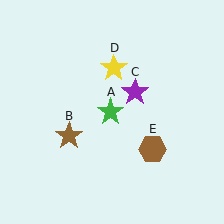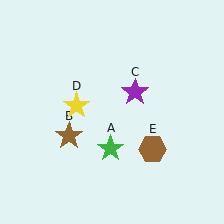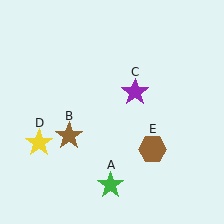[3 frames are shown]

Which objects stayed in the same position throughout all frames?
Brown star (object B) and purple star (object C) and brown hexagon (object E) remained stationary.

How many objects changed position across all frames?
2 objects changed position: green star (object A), yellow star (object D).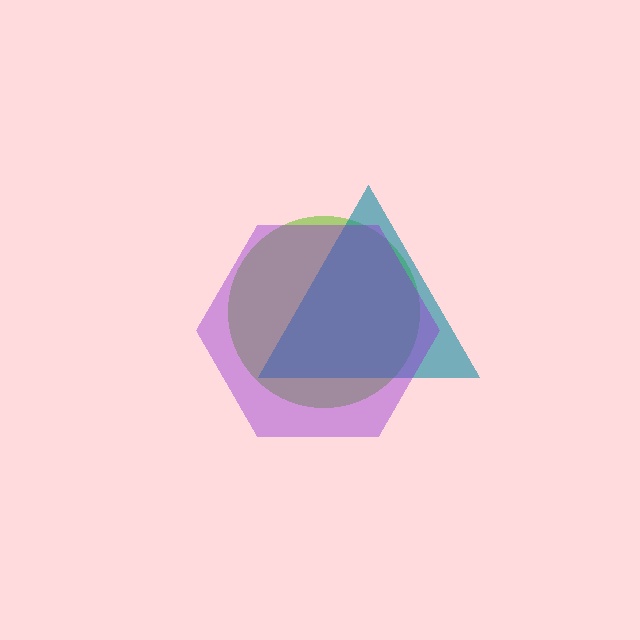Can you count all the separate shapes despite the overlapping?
Yes, there are 3 separate shapes.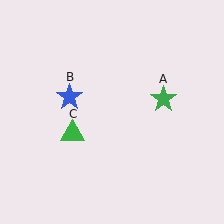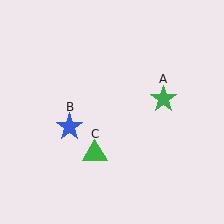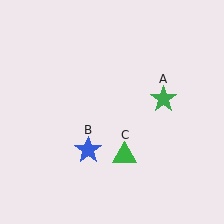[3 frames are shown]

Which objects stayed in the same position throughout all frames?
Green star (object A) remained stationary.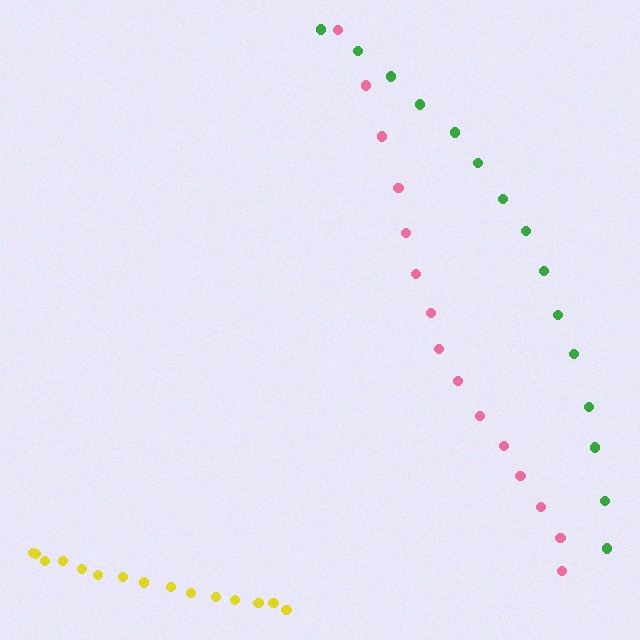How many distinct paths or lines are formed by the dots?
There are 3 distinct paths.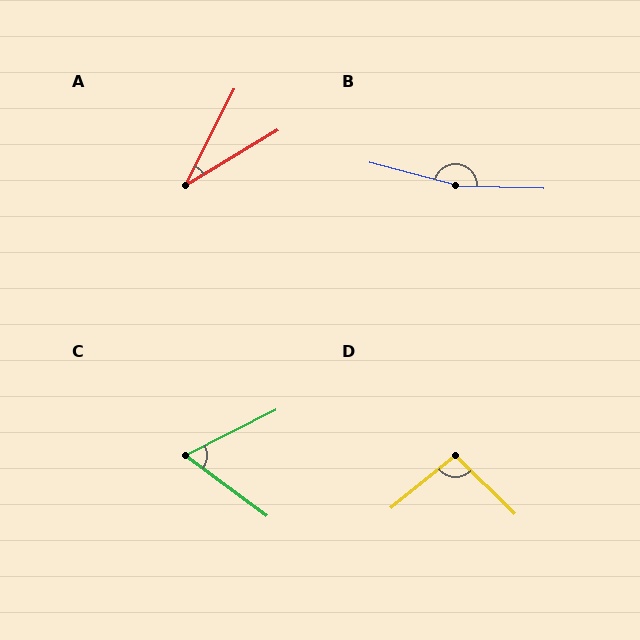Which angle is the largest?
B, at approximately 166 degrees.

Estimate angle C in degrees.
Approximately 64 degrees.